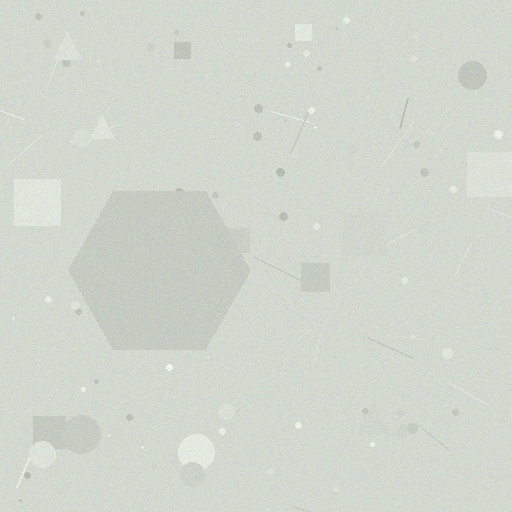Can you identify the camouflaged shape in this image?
The camouflaged shape is a hexagon.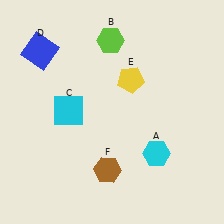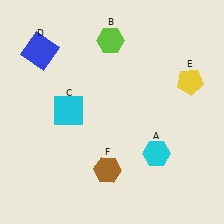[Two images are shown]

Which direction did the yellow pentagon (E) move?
The yellow pentagon (E) moved right.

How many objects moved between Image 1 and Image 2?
1 object moved between the two images.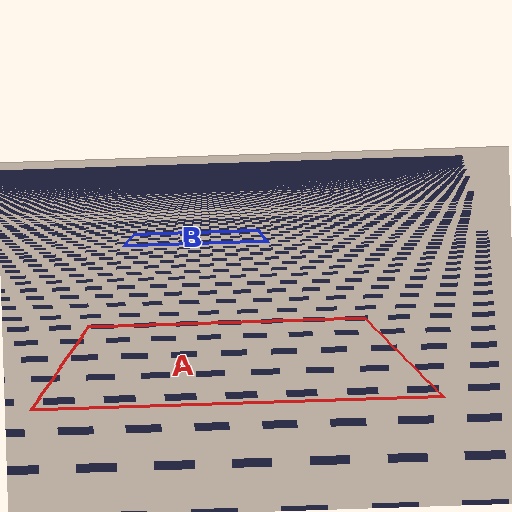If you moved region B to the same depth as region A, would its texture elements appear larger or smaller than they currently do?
They would appear larger. At a closer depth, the same texture elements are projected at a bigger on-screen size.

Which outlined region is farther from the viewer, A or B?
Region B is farther from the viewer — the texture elements inside it appear smaller and more densely packed.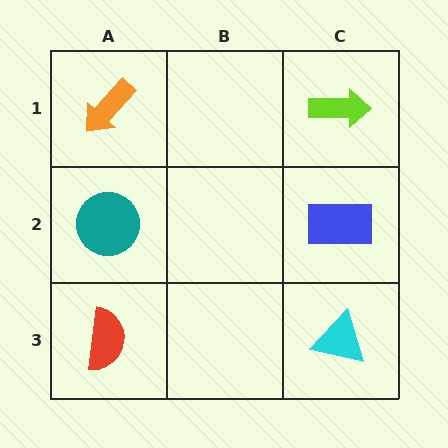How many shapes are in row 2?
2 shapes.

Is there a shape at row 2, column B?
No, that cell is empty.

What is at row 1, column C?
A lime arrow.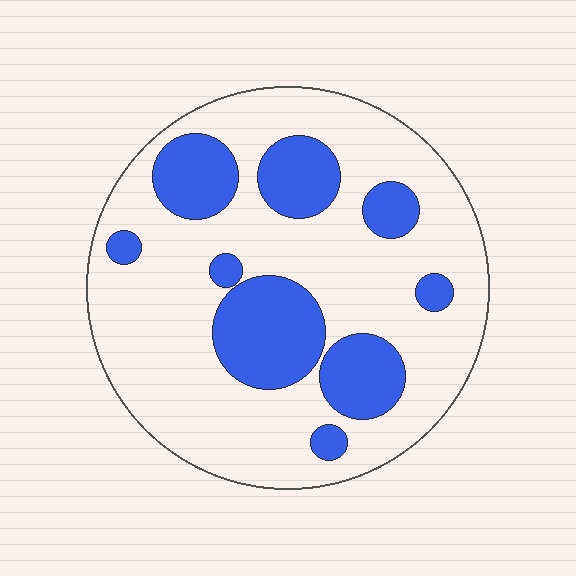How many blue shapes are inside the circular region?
9.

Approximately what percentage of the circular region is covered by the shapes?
Approximately 25%.